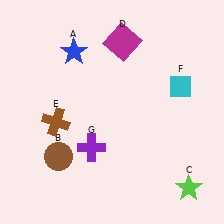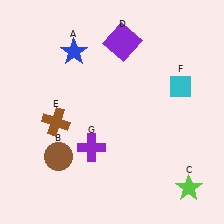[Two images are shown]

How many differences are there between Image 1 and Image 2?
There is 1 difference between the two images.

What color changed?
The square (D) changed from magenta in Image 1 to purple in Image 2.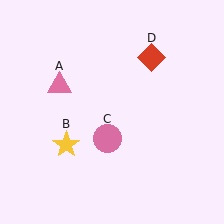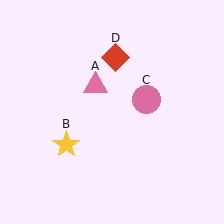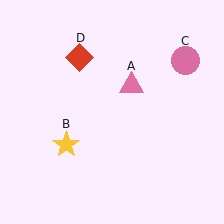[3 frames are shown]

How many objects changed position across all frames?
3 objects changed position: pink triangle (object A), pink circle (object C), red diamond (object D).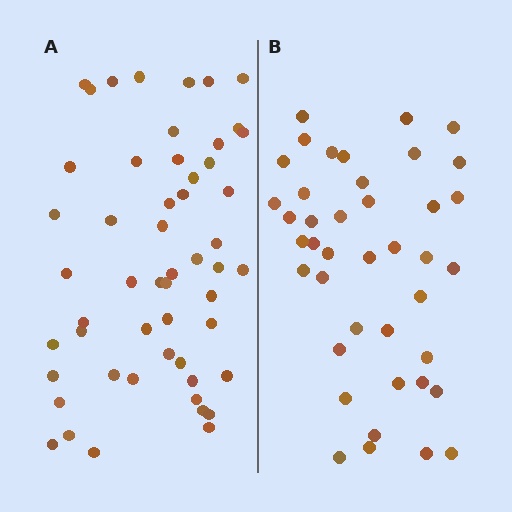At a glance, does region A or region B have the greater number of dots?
Region A (the left region) has more dots.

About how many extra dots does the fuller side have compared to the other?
Region A has roughly 12 or so more dots than region B.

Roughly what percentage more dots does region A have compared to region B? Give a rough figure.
About 30% more.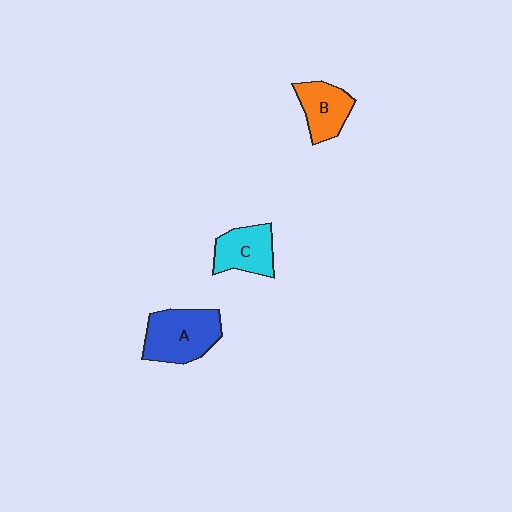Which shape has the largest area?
Shape A (blue).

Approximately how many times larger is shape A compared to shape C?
Approximately 1.4 times.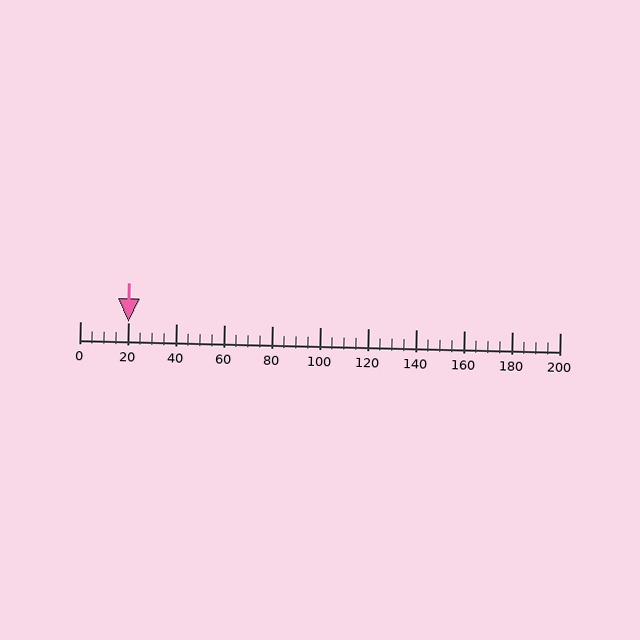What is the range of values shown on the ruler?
The ruler shows values from 0 to 200.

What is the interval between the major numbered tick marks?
The major tick marks are spaced 20 units apart.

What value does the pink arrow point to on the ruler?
The pink arrow points to approximately 20.